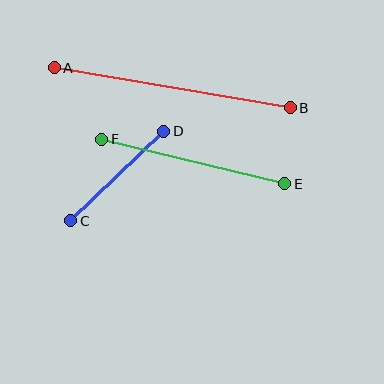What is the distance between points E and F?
The distance is approximately 188 pixels.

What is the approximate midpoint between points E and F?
The midpoint is at approximately (193, 161) pixels.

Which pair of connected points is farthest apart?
Points A and B are farthest apart.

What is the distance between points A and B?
The distance is approximately 240 pixels.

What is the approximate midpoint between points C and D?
The midpoint is at approximately (117, 176) pixels.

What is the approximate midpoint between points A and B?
The midpoint is at approximately (172, 88) pixels.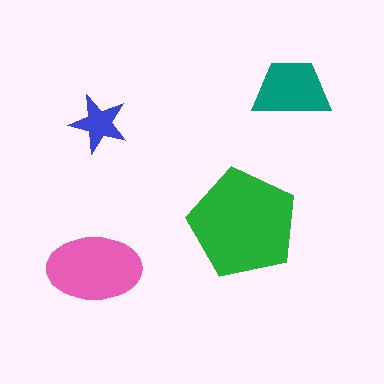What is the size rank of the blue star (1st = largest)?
4th.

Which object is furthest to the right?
The teal trapezoid is rightmost.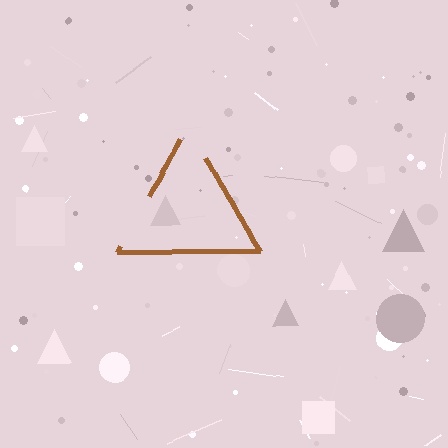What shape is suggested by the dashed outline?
The dashed outline suggests a triangle.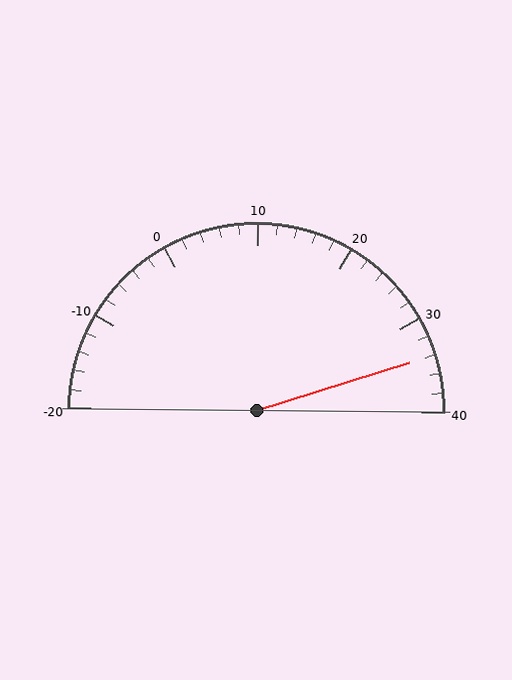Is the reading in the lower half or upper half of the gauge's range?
The reading is in the upper half of the range (-20 to 40).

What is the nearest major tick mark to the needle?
The nearest major tick mark is 30.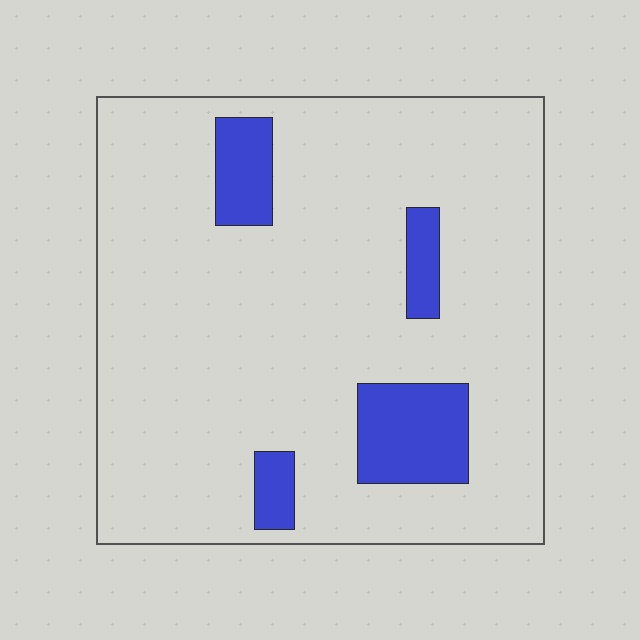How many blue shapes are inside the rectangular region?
4.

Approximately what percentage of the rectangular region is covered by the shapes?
Approximately 10%.